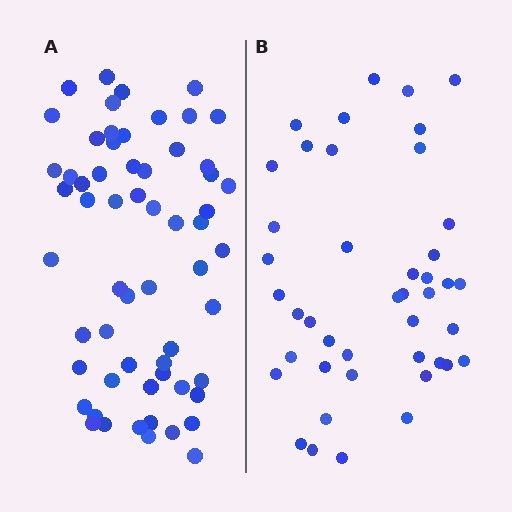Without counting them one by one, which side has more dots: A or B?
Region A (the left region) has more dots.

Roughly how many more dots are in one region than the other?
Region A has approximately 15 more dots than region B.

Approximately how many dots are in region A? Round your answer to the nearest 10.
About 60 dots.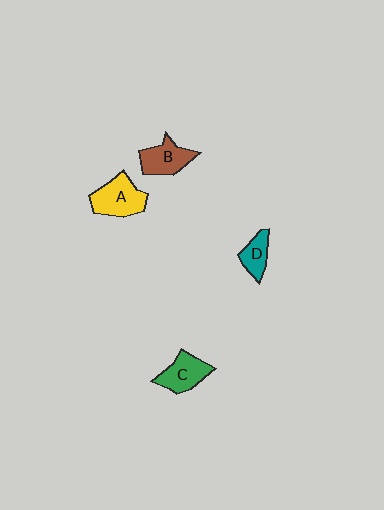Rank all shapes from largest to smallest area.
From largest to smallest: A (yellow), B (brown), C (green), D (teal).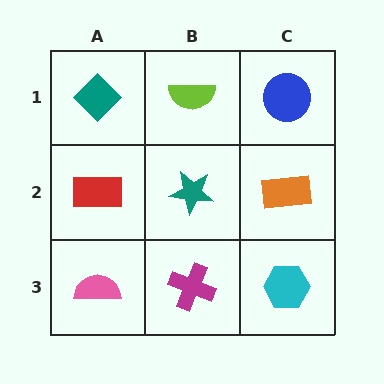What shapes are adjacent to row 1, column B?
A teal star (row 2, column B), a teal diamond (row 1, column A), a blue circle (row 1, column C).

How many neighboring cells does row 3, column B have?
3.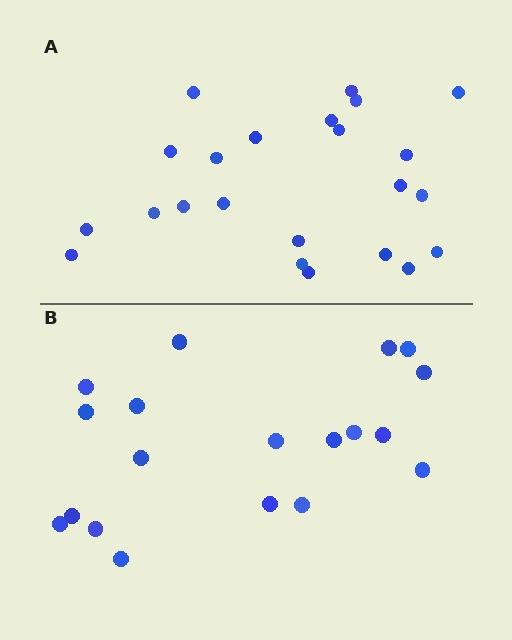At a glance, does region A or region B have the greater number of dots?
Region A (the top region) has more dots.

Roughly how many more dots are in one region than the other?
Region A has about 4 more dots than region B.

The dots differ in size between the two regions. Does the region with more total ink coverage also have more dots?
No. Region B has more total ink coverage because its dots are larger, but region A actually contains more individual dots. Total area can be misleading — the number of items is what matters here.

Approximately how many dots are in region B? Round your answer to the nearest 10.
About 20 dots. (The exact count is 19, which rounds to 20.)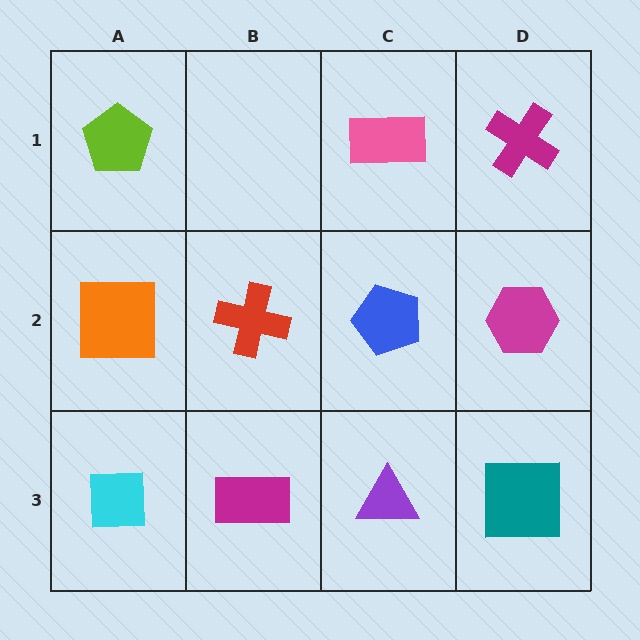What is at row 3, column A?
A cyan square.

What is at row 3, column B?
A magenta rectangle.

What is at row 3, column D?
A teal square.